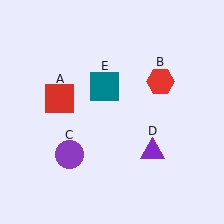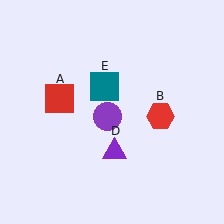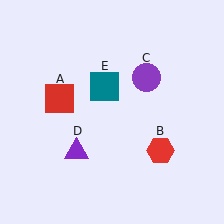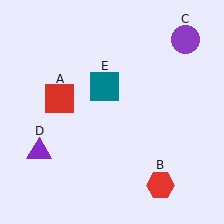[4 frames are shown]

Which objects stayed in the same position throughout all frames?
Red square (object A) and teal square (object E) remained stationary.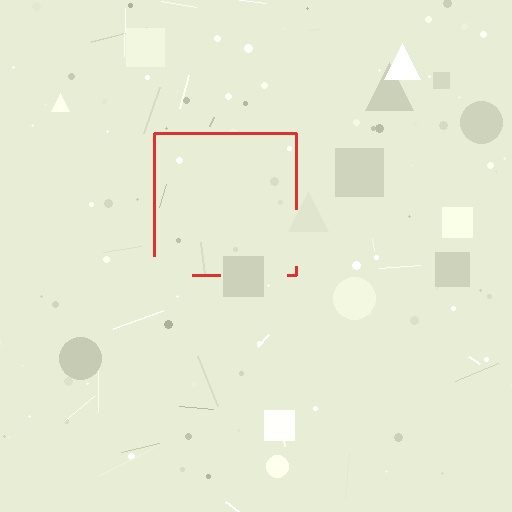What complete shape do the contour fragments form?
The contour fragments form a square.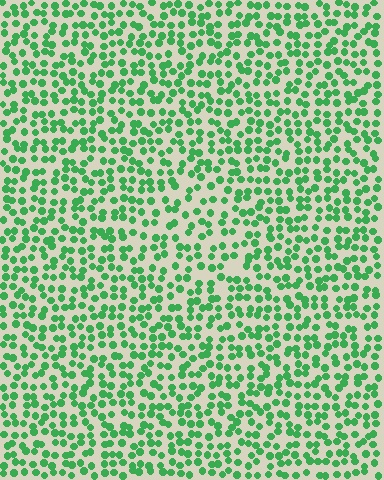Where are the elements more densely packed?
The elements are more densely packed outside the diamond boundary.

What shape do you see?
I see a diamond.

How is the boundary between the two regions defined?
The boundary is defined by a change in element density (approximately 1.4x ratio). All elements are the same color, size, and shape.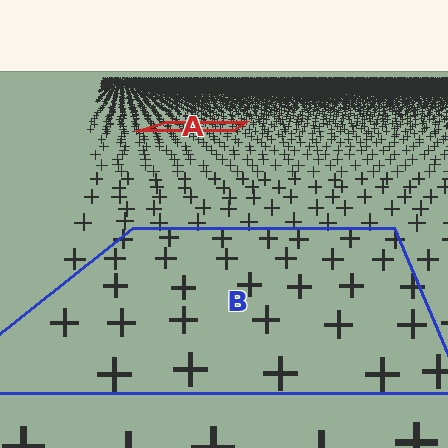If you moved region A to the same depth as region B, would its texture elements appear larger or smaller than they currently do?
They would appear larger. At a closer depth, the same texture elements are projected at a bigger on-screen size.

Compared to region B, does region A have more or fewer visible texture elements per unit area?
Region A has more texture elements per unit area — they are packed more densely because it is farther away.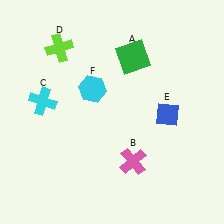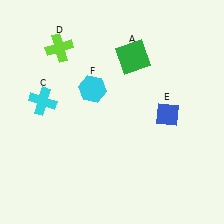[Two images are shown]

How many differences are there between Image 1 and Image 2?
There is 1 difference between the two images.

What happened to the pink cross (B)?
The pink cross (B) was removed in Image 2. It was in the bottom-right area of Image 1.